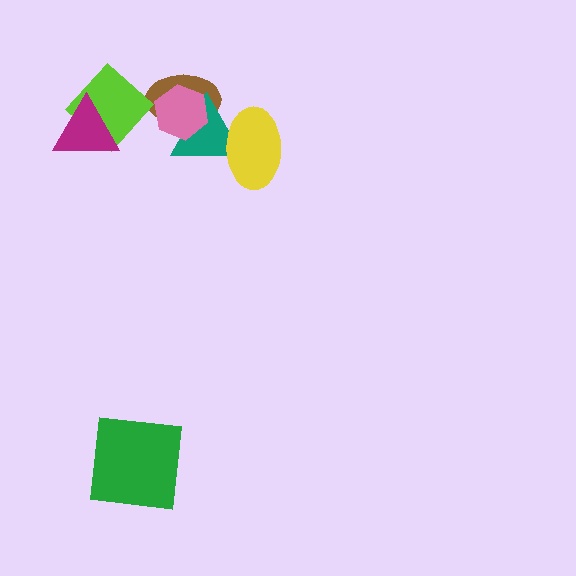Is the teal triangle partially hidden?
Yes, it is partially covered by another shape.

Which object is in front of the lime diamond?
The magenta triangle is in front of the lime diamond.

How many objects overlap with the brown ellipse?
2 objects overlap with the brown ellipse.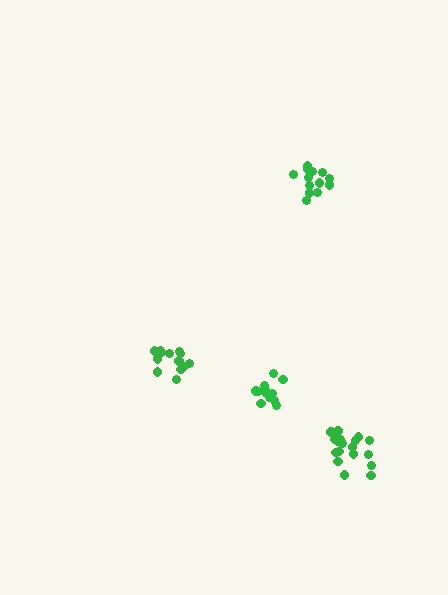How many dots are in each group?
Group 1: 13 dots, Group 2: 13 dots, Group 3: 14 dots, Group 4: 18 dots (58 total).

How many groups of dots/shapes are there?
There are 4 groups.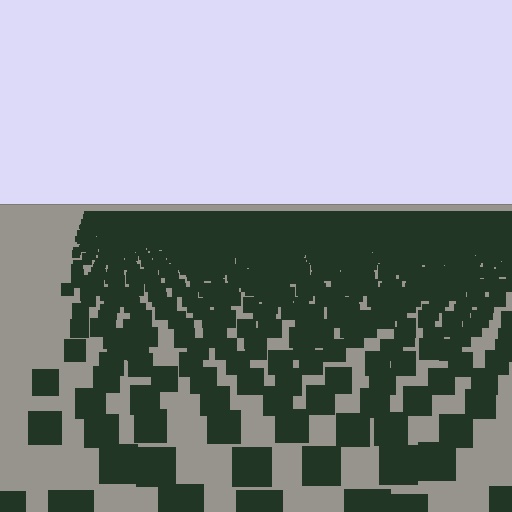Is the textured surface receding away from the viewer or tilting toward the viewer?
The surface is receding away from the viewer. Texture elements get smaller and denser toward the top.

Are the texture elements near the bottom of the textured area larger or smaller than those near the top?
Larger. Near the bottom, elements are closer to the viewer and appear at a bigger on-screen size.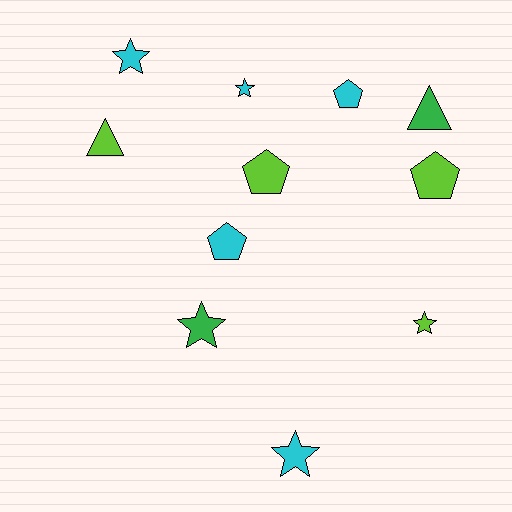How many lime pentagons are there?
There are 2 lime pentagons.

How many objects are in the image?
There are 11 objects.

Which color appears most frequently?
Cyan, with 5 objects.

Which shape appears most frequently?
Star, with 5 objects.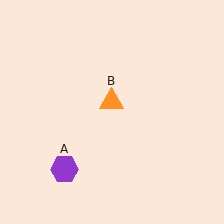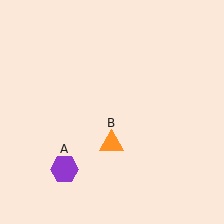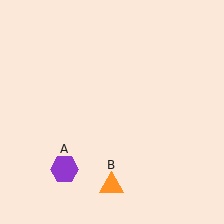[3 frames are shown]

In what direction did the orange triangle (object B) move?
The orange triangle (object B) moved down.